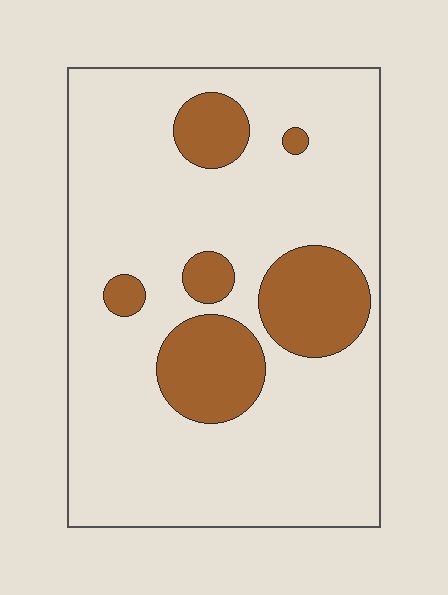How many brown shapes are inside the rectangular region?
6.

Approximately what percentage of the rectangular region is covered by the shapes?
Approximately 20%.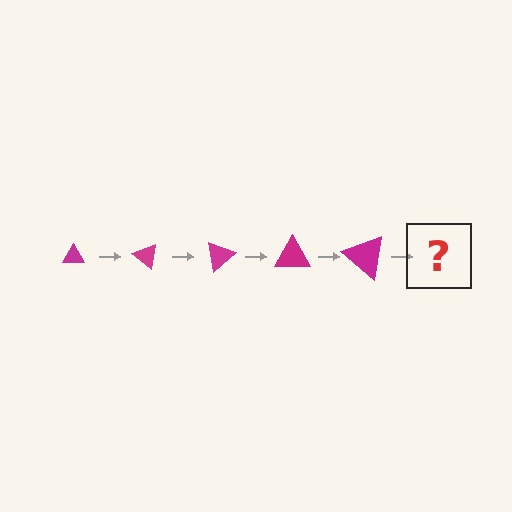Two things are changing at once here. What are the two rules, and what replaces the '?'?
The two rules are that the triangle grows larger each step and it rotates 40 degrees each step. The '?' should be a triangle, larger than the previous one and rotated 200 degrees from the start.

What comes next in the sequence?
The next element should be a triangle, larger than the previous one and rotated 200 degrees from the start.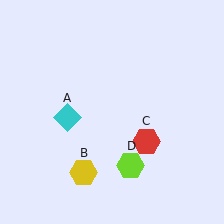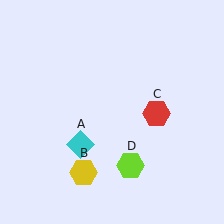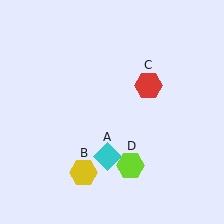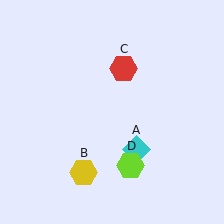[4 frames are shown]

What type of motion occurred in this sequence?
The cyan diamond (object A), red hexagon (object C) rotated counterclockwise around the center of the scene.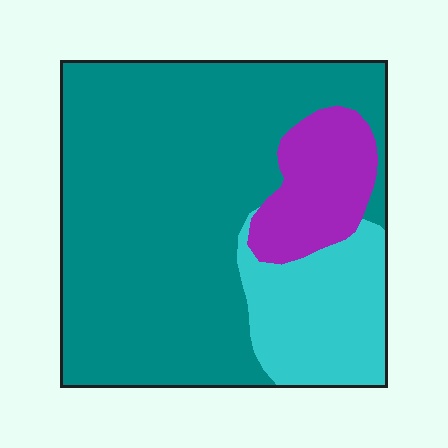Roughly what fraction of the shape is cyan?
Cyan covers around 20% of the shape.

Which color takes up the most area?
Teal, at roughly 70%.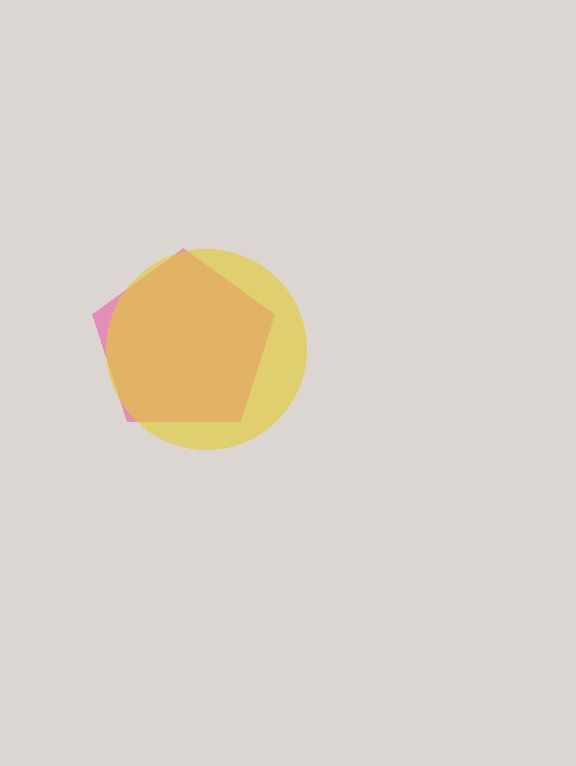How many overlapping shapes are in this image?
There are 2 overlapping shapes in the image.